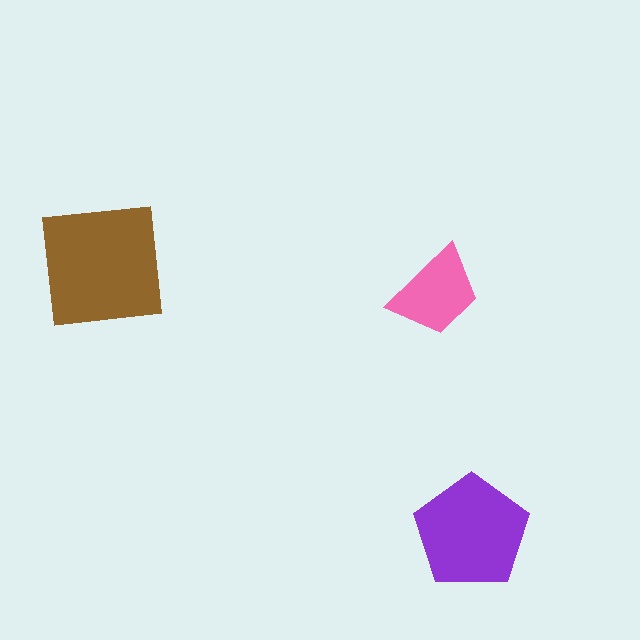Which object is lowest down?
The purple pentagon is bottommost.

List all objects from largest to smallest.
The brown square, the purple pentagon, the pink trapezoid.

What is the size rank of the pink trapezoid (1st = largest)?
3rd.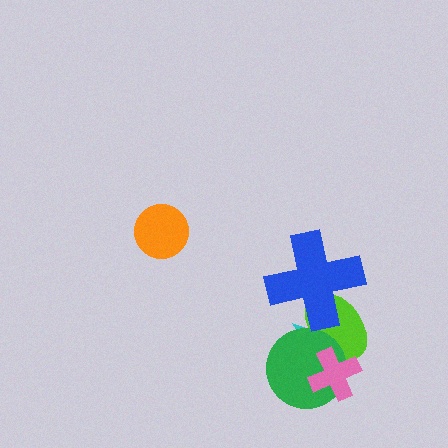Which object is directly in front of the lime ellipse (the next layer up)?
The green circle is directly in front of the lime ellipse.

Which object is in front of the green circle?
The pink cross is in front of the green circle.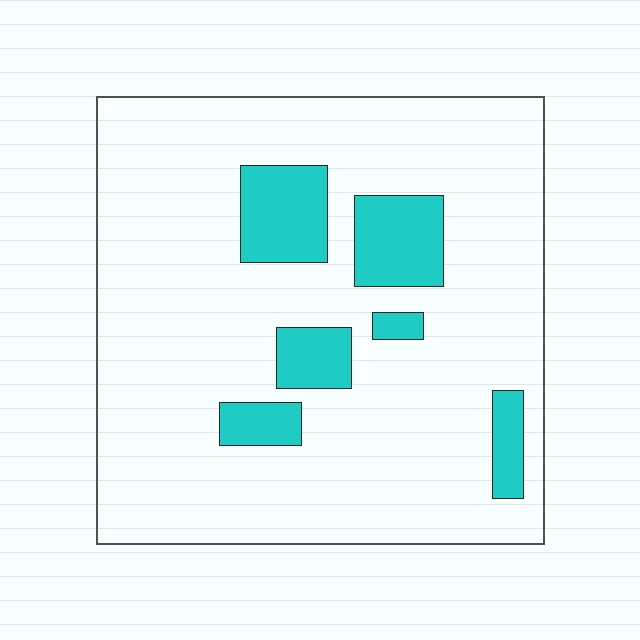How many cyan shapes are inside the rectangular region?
6.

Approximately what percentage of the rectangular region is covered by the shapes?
Approximately 15%.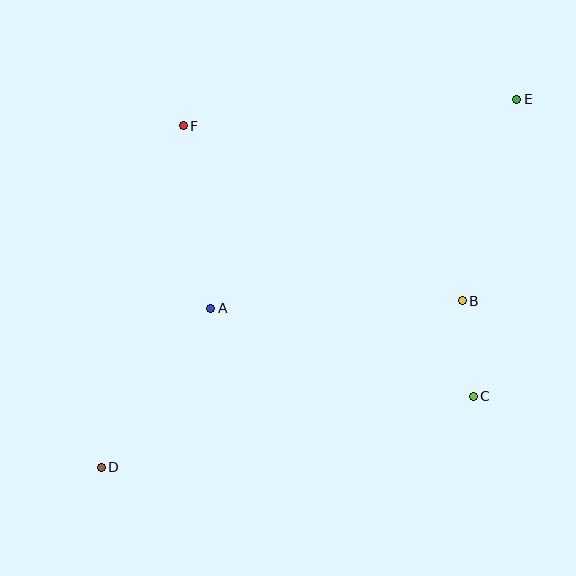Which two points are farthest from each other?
Points D and E are farthest from each other.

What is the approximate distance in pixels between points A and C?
The distance between A and C is approximately 277 pixels.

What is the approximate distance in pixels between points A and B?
The distance between A and B is approximately 252 pixels.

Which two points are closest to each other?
Points B and C are closest to each other.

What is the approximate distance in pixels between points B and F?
The distance between B and F is approximately 330 pixels.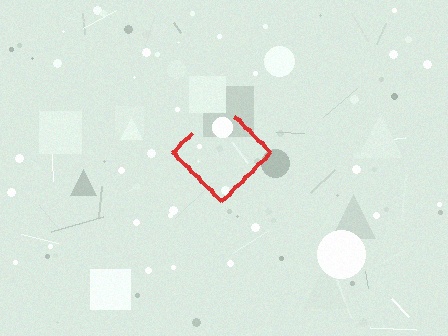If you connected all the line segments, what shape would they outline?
They would outline a diamond.